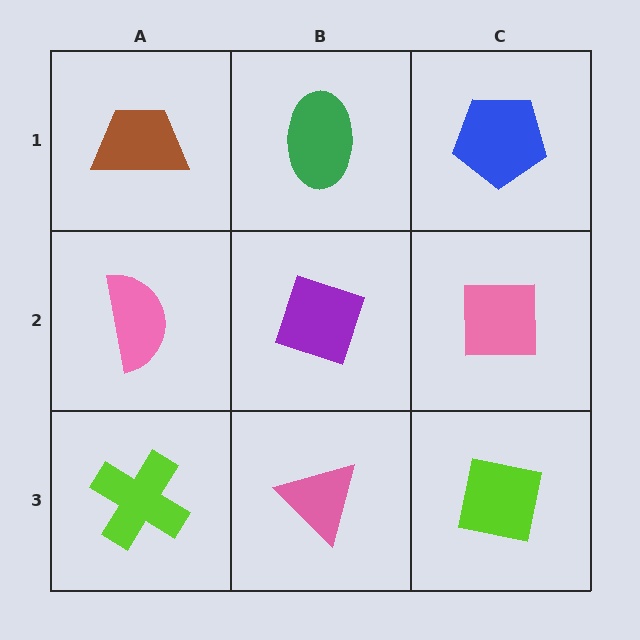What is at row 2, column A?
A pink semicircle.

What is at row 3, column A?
A lime cross.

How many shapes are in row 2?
3 shapes.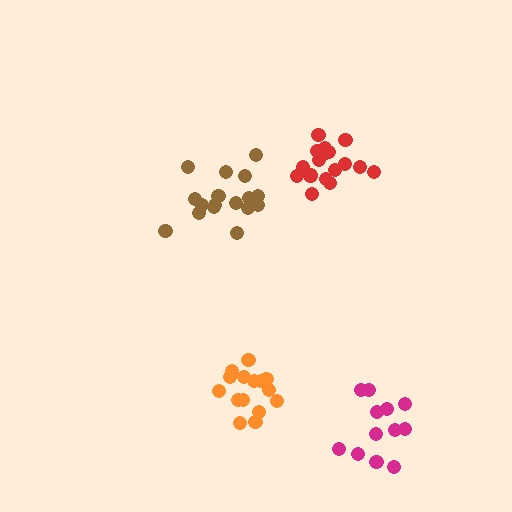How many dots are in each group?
Group 1: 17 dots, Group 2: 17 dots, Group 3: 15 dots, Group 4: 12 dots (61 total).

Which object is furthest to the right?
The magenta cluster is rightmost.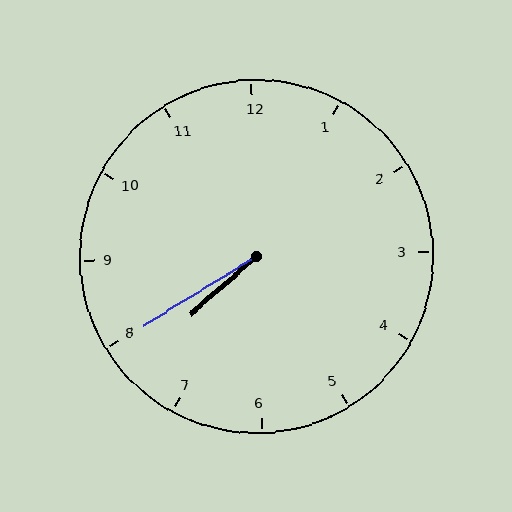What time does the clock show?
7:40.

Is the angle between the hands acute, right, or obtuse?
It is acute.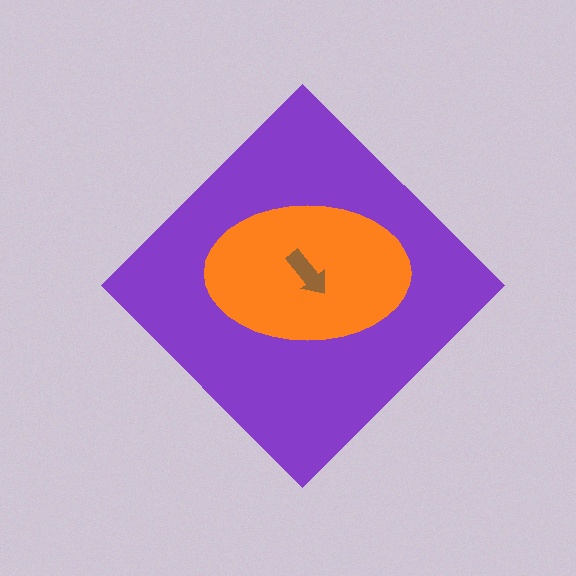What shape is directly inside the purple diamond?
The orange ellipse.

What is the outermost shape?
The purple diamond.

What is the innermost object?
The brown arrow.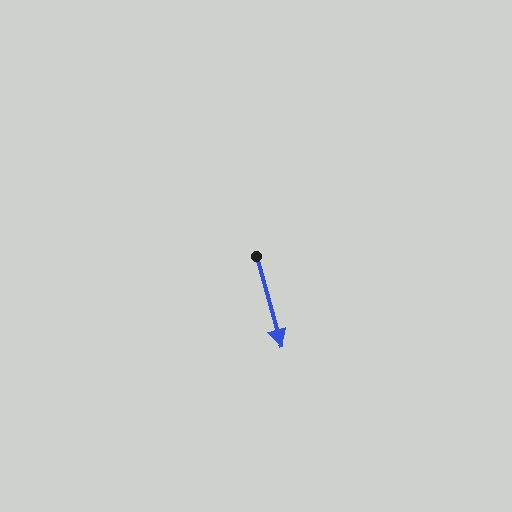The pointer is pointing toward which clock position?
Roughly 5 o'clock.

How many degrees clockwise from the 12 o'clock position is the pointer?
Approximately 164 degrees.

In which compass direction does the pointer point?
South.